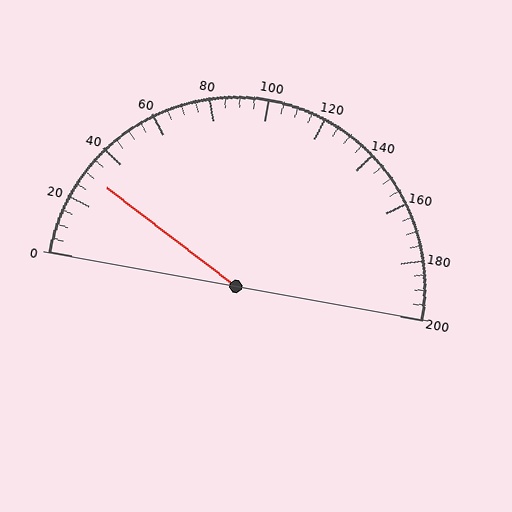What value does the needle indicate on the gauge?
The needle indicates approximately 30.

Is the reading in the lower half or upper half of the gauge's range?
The reading is in the lower half of the range (0 to 200).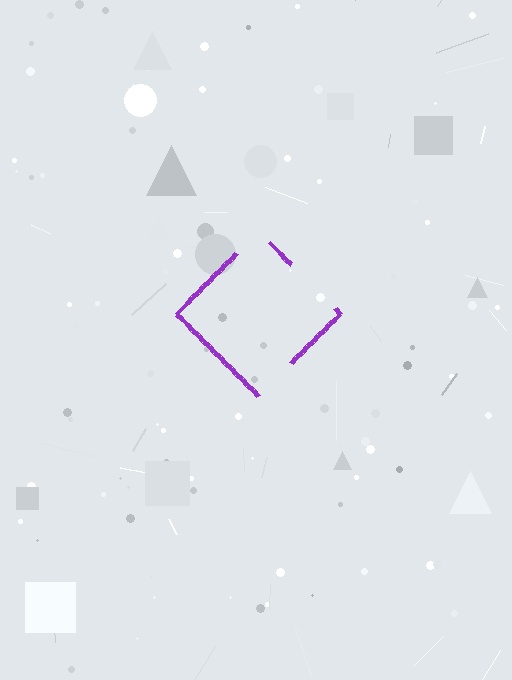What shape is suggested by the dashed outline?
The dashed outline suggests a diamond.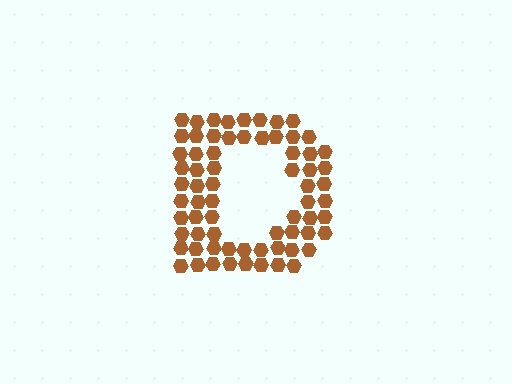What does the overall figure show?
The overall figure shows the letter D.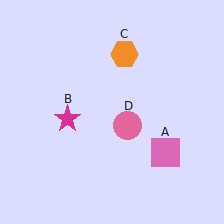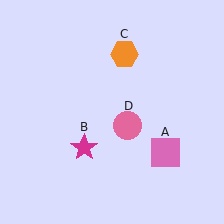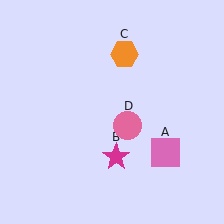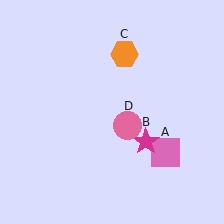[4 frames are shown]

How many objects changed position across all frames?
1 object changed position: magenta star (object B).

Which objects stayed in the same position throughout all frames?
Pink square (object A) and orange hexagon (object C) and pink circle (object D) remained stationary.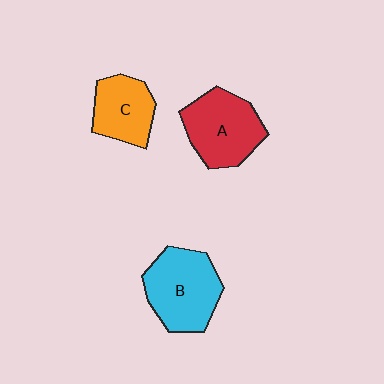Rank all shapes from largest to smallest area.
From largest to smallest: B (cyan), A (red), C (orange).